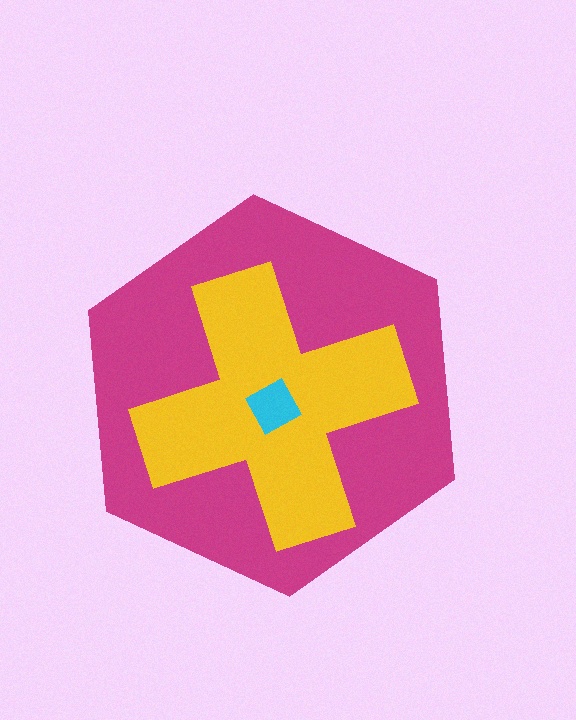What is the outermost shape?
The magenta hexagon.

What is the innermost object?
The cyan diamond.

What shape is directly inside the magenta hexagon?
The yellow cross.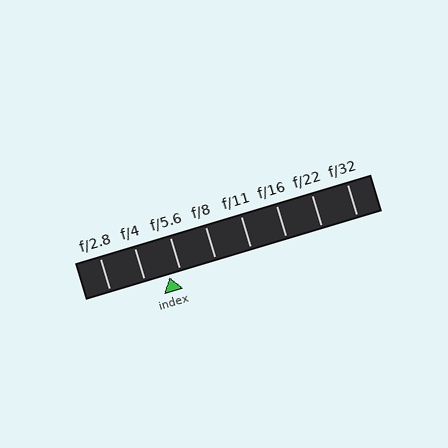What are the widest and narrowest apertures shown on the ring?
The widest aperture shown is f/2.8 and the narrowest is f/32.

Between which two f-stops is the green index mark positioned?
The index mark is between f/4 and f/5.6.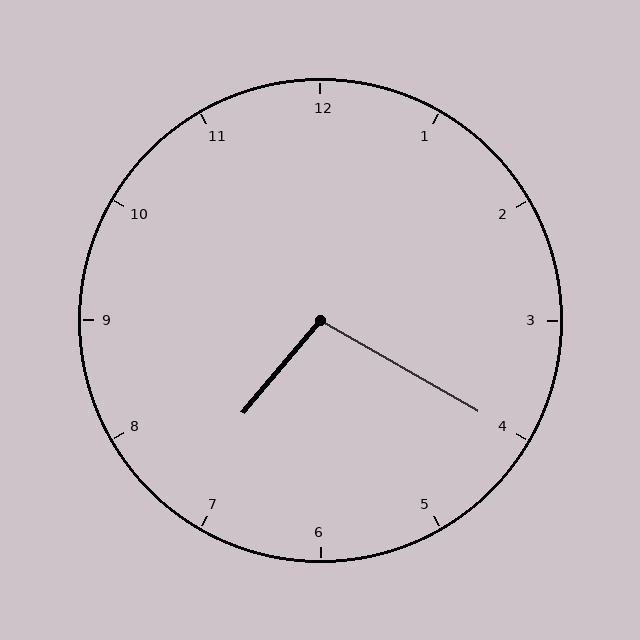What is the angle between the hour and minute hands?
Approximately 100 degrees.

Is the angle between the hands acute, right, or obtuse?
It is obtuse.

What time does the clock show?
7:20.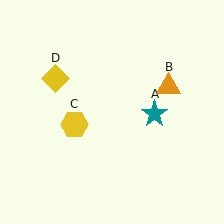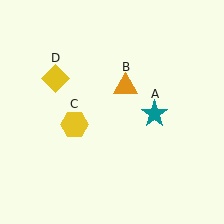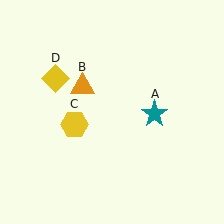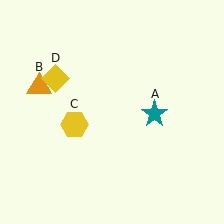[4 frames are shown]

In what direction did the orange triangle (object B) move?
The orange triangle (object B) moved left.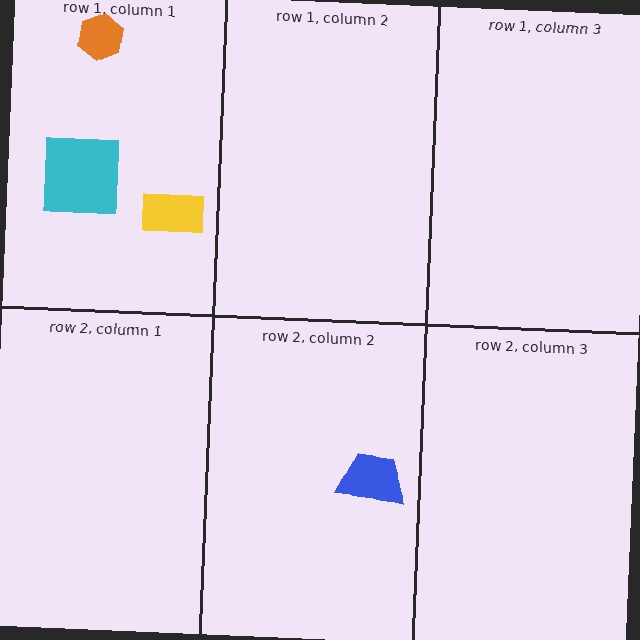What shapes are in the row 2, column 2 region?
The blue trapezoid.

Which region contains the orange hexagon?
The row 1, column 1 region.